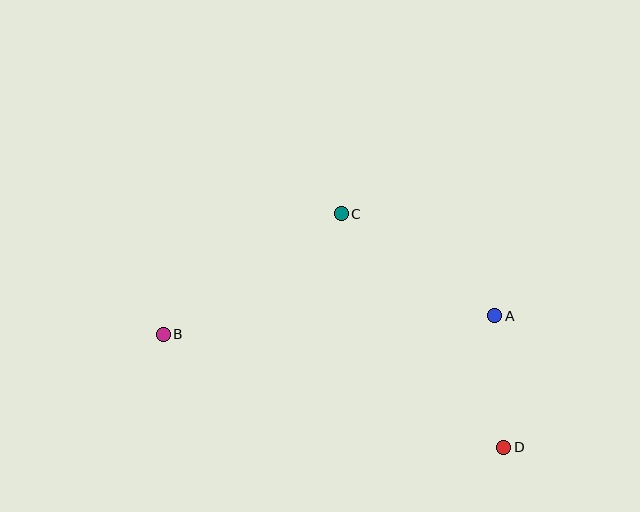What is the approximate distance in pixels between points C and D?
The distance between C and D is approximately 284 pixels.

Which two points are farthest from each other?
Points B and D are farthest from each other.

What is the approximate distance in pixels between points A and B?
The distance between A and B is approximately 332 pixels.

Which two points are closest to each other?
Points A and D are closest to each other.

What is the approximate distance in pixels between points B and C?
The distance between B and C is approximately 215 pixels.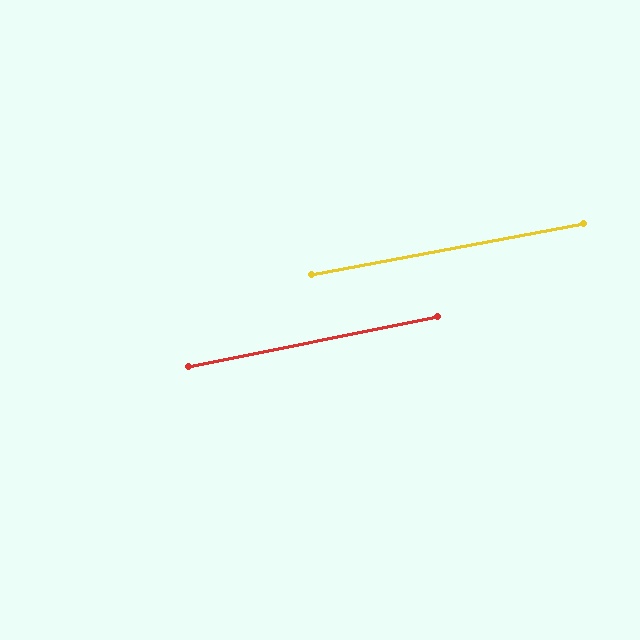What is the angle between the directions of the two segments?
Approximately 1 degree.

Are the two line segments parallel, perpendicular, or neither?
Parallel — their directions differ by only 0.5°.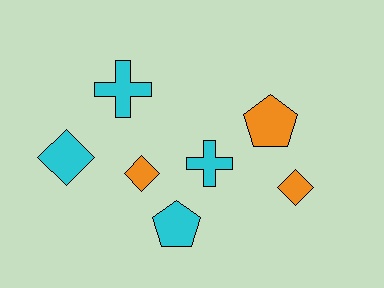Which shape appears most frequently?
Diamond, with 3 objects.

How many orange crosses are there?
There are no orange crosses.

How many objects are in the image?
There are 7 objects.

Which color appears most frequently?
Cyan, with 4 objects.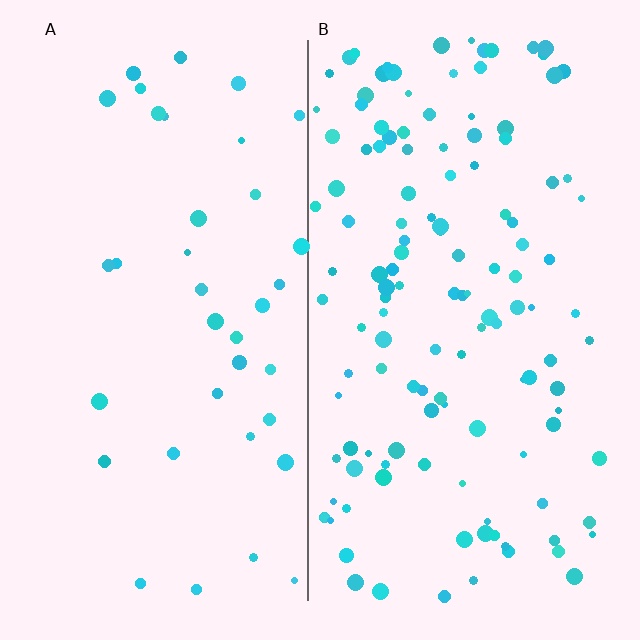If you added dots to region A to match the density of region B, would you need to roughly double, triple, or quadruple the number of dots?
Approximately quadruple.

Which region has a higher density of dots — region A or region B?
B (the right).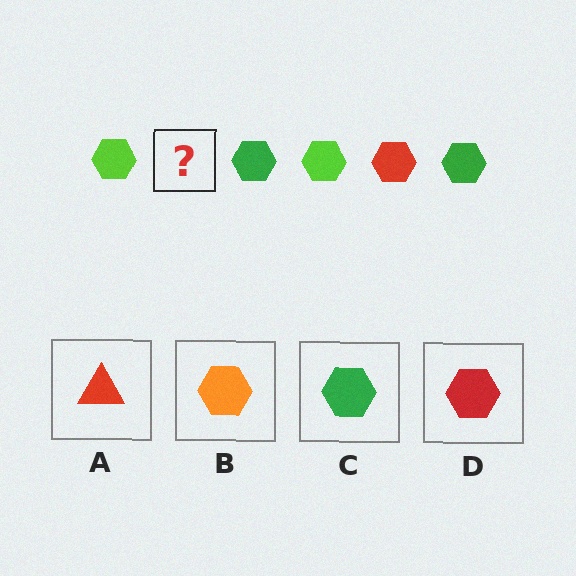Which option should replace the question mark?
Option D.